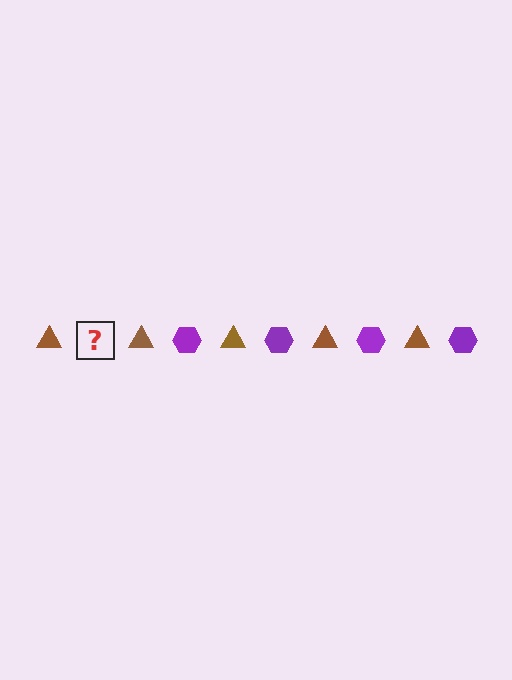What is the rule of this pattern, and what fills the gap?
The rule is that the pattern alternates between brown triangle and purple hexagon. The gap should be filled with a purple hexagon.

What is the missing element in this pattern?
The missing element is a purple hexagon.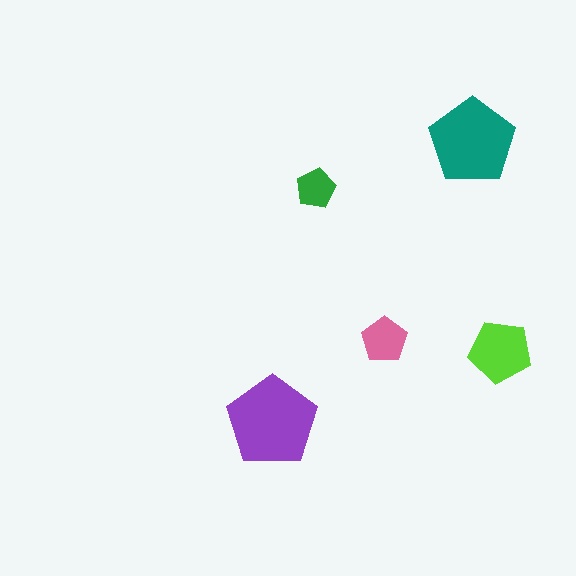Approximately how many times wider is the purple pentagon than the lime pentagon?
About 1.5 times wider.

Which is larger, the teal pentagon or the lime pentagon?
The teal one.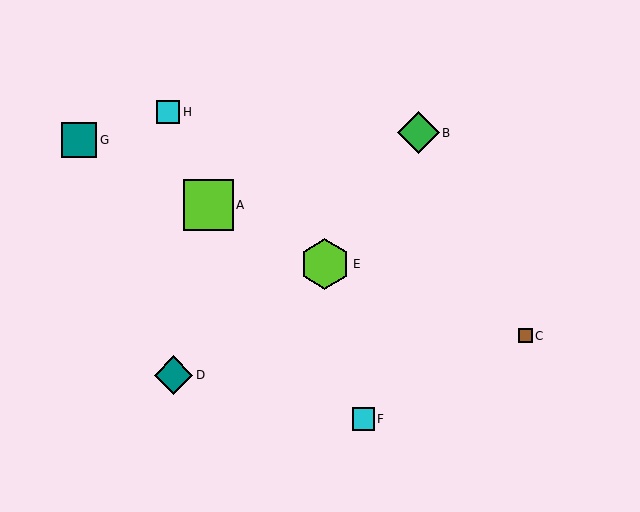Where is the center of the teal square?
The center of the teal square is at (79, 140).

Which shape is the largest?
The lime hexagon (labeled E) is the largest.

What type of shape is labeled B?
Shape B is a green diamond.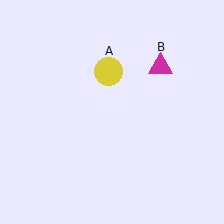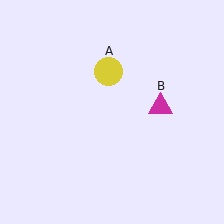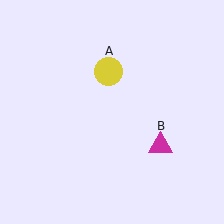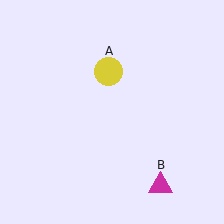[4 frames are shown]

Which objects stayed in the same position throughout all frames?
Yellow circle (object A) remained stationary.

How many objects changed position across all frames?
1 object changed position: magenta triangle (object B).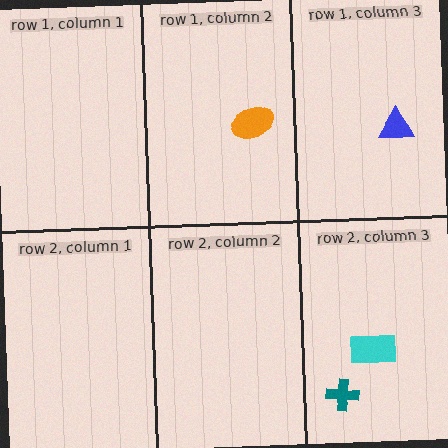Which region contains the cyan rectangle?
The row 2, column 3 region.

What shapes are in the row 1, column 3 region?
The blue triangle.